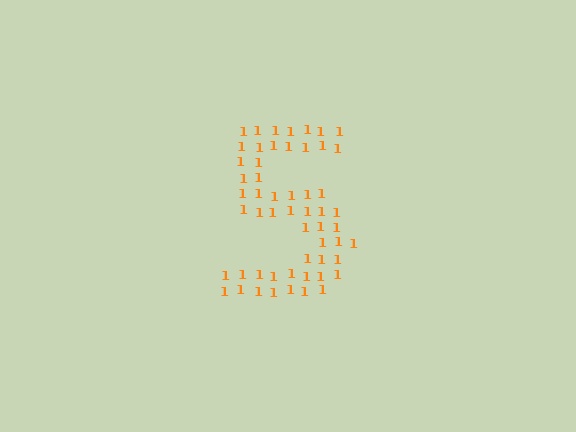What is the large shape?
The large shape is the digit 5.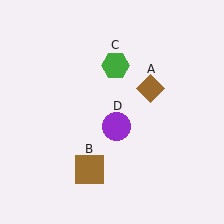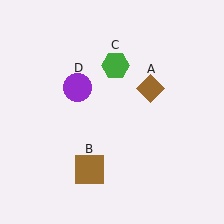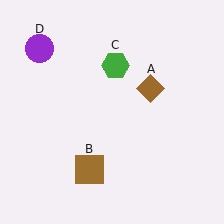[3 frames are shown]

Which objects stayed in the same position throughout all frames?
Brown diamond (object A) and brown square (object B) and green hexagon (object C) remained stationary.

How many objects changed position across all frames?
1 object changed position: purple circle (object D).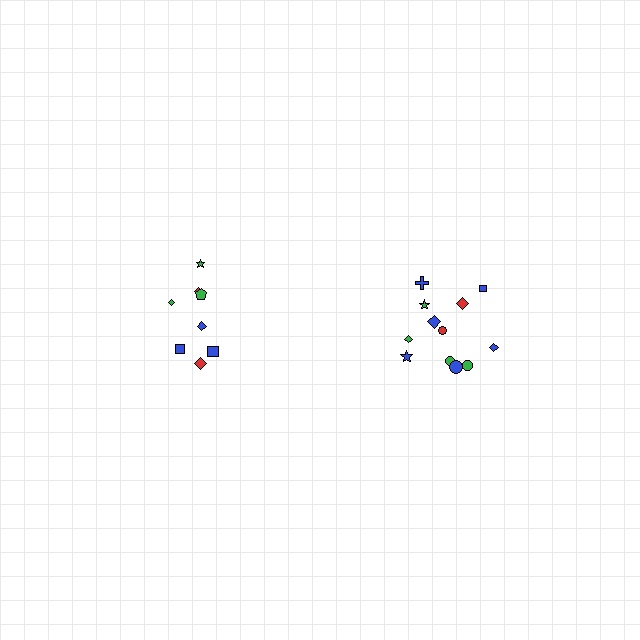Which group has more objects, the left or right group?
The right group.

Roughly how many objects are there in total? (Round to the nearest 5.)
Roughly 20 objects in total.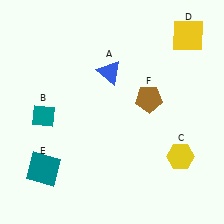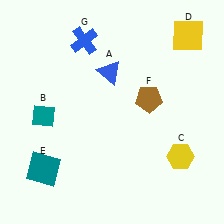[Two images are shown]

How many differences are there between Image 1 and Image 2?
There is 1 difference between the two images.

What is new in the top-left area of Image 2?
A blue cross (G) was added in the top-left area of Image 2.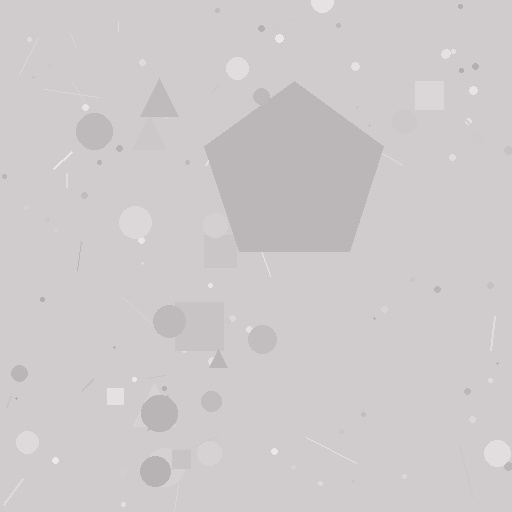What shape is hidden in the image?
A pentagon is hidden in the image.